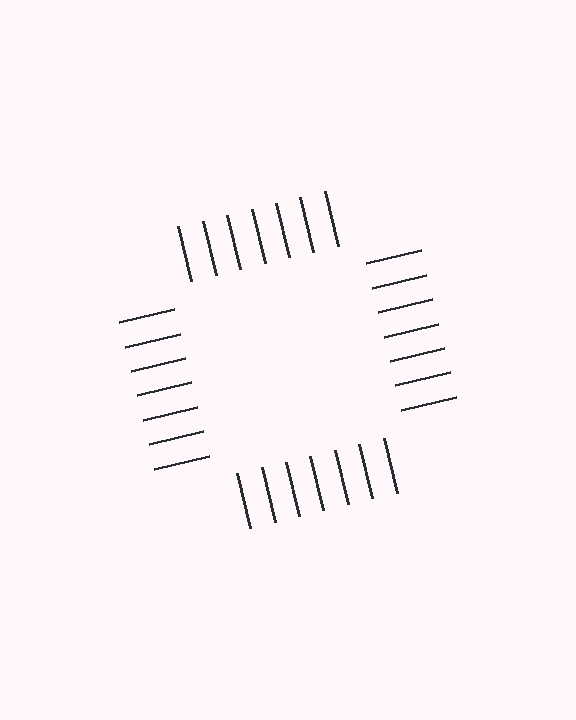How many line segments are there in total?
28 — 7 along each of the 4 edges.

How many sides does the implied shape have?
4 sides — the line-ends trace a square.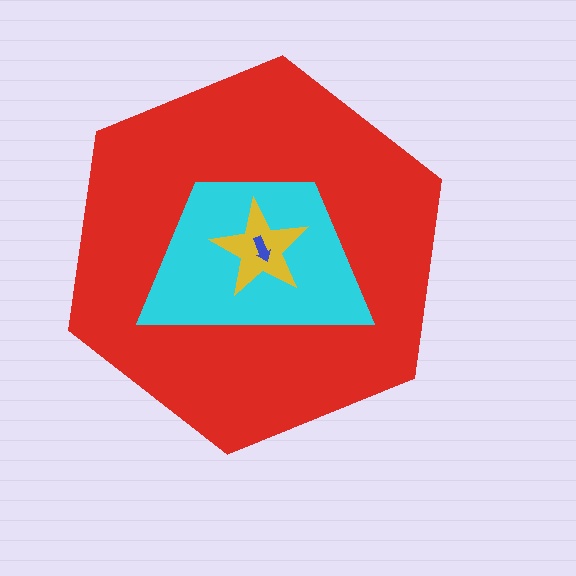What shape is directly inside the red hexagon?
The cyan trapezoid.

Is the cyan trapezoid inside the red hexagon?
Yes.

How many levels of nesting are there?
4.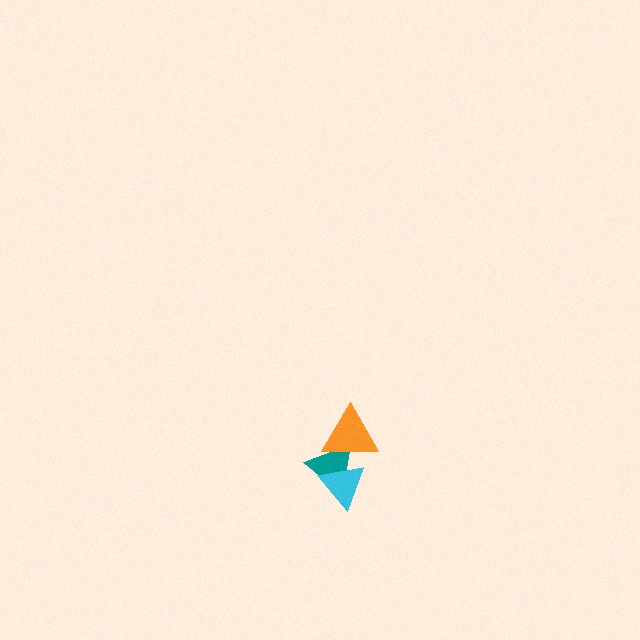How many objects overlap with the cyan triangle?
2 objects overlap with the cyan triangle.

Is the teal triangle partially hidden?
Yes, it is partially covered by another shape.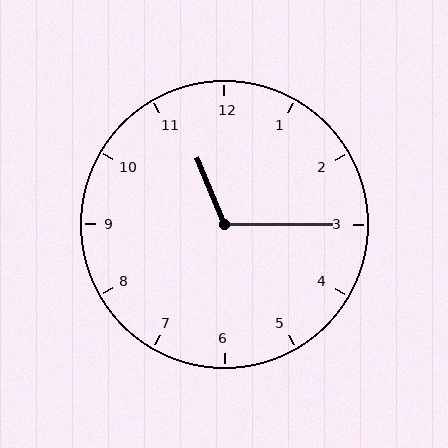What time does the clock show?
11:15.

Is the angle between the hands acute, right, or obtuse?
It is obtuse.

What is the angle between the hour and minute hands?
Approximately 112 degrees.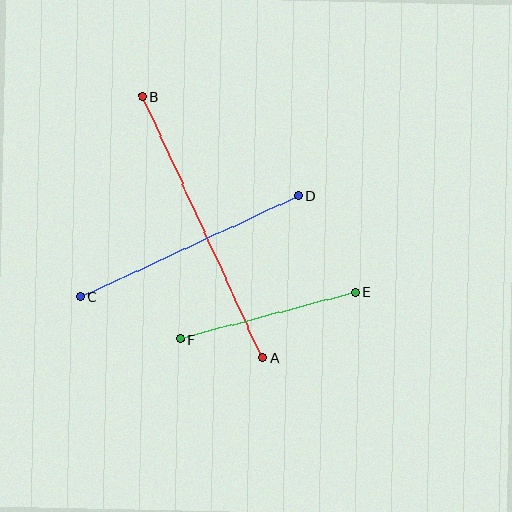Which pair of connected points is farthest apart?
Points A and B are farthest apart.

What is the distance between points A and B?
The distance is approximately 287 pixels.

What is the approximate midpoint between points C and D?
The midpoint is at approximately (190, 246) pixels.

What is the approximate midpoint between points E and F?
The midpoint is at approximately (268, 316) pixels.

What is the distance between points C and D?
The distance is approximately 240 pixels.